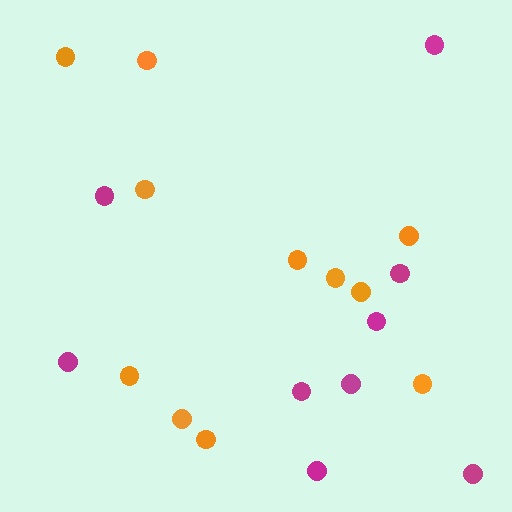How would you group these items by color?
There are 2 groups: one group of magenta circles (9) and one group of orange circles (11).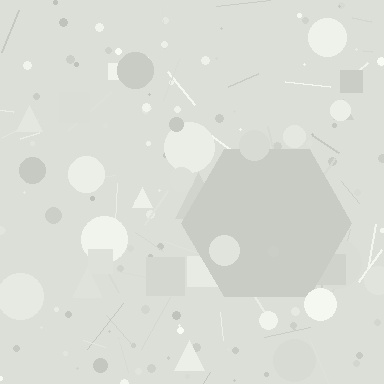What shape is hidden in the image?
A hexagon is hidden in the image.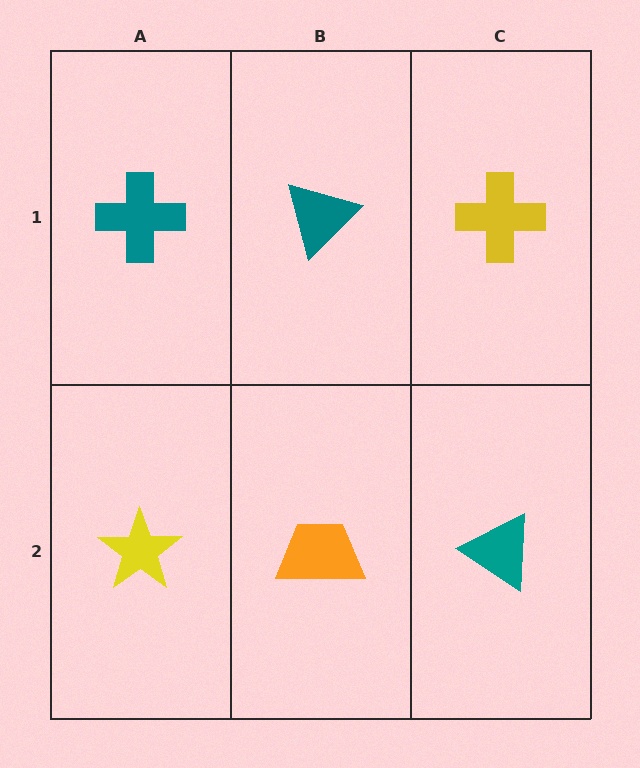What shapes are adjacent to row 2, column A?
A teal cross (row 1, column A), an orange trapezoid (row 2, column B).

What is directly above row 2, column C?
A yellow cross.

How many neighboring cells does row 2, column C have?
2.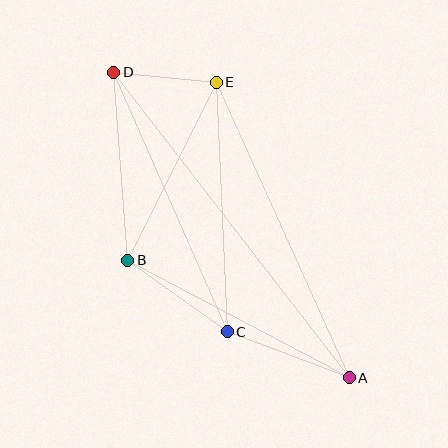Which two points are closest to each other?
Points D and E are closest to each other.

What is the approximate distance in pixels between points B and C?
The distance between B and C is approximately 122 pixels.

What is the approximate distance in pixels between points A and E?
The distance between A and E is approximately 324 pixels.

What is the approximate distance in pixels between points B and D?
The distance between B and D is approximately 189 pixels.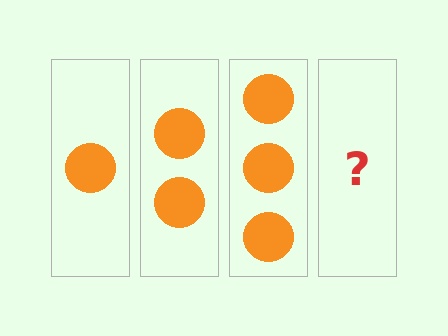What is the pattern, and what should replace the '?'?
The pattern is that each step adds one more circle. The '?' should be 4 circles.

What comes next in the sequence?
The next element should be 4 circles.